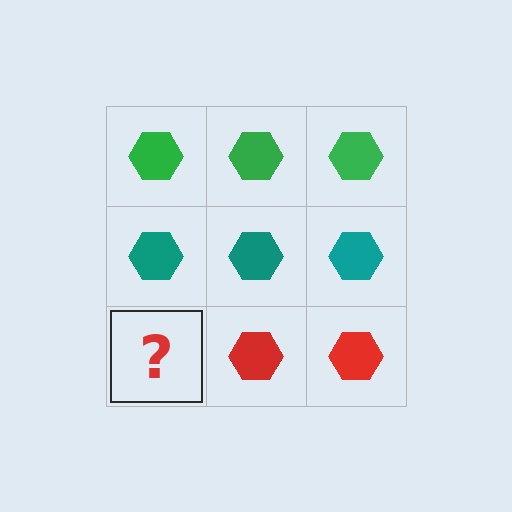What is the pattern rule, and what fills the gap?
The rule is that each row has a consistent color. The gap should be filled with a red hexagon.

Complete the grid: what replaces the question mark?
The question mark should be replaced with a red hexagon.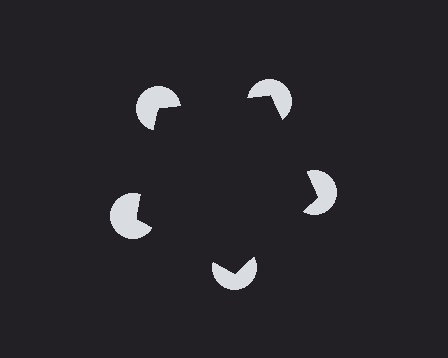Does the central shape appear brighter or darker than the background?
It typically appears slightly darker than the background, even though no actual brightness change is drawn.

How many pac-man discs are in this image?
There are 5 — one at each vertex of the illusory pentagon.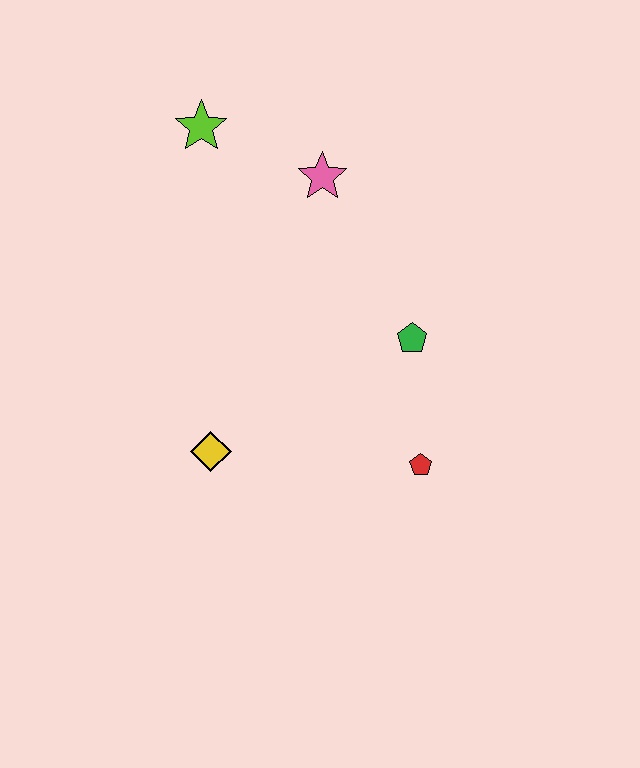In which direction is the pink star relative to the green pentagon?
The pink star is above the green pentagon.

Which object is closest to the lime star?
The pink star is closest to the lime star.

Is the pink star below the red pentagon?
No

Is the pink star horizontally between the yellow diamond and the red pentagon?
Yes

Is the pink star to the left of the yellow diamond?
No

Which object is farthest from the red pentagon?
The lime star is farthest from the red pentagon.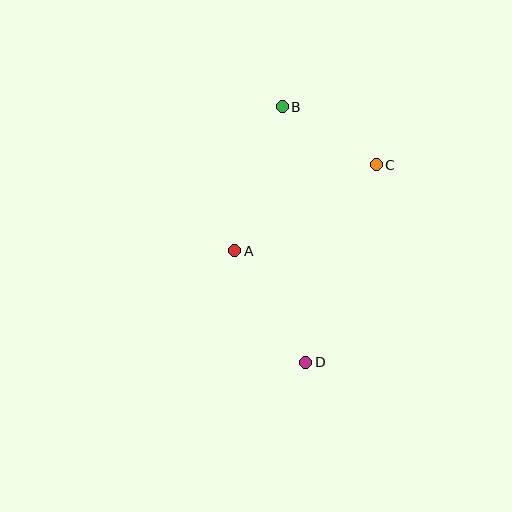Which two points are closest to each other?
Points B and C are closest to each other.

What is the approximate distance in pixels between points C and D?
The distance between C and D is approximately 209 pixels.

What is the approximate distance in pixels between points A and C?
The distance between A and C is approximately 166 pixels.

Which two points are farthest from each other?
Points B and D are farthest from each other.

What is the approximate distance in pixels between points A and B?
The distance between A and B is approximately 151 pixels.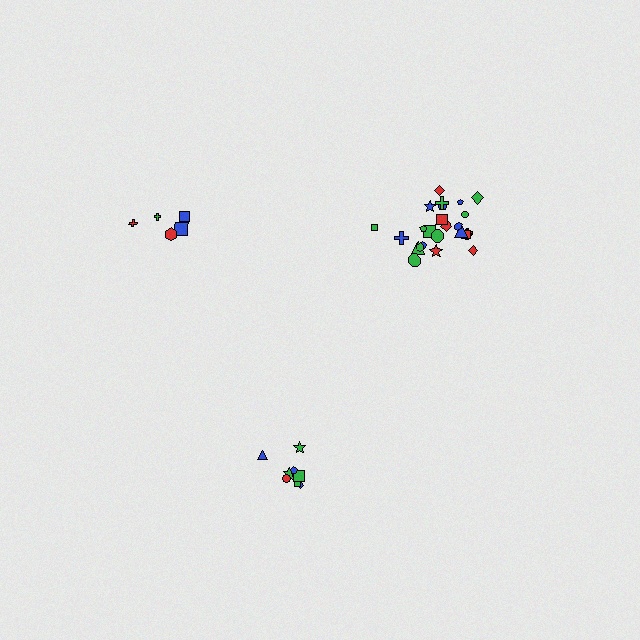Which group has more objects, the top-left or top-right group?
The top-right group.